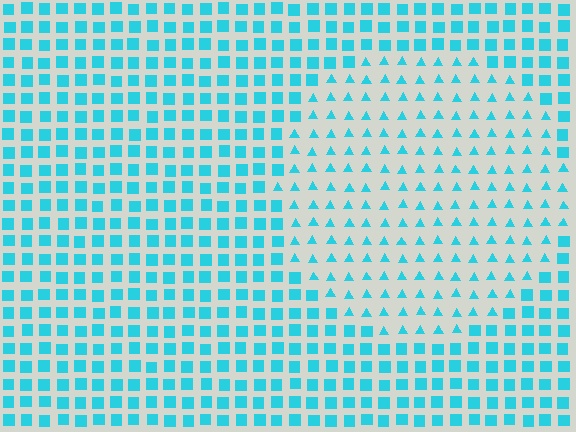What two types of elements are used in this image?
The image uses triangles inside the circle region and squares outside it.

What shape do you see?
I see a circle.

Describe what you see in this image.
The image is filled with small cyan elements arranged in a uniform grid. A circle-shaped region contains triangles, while the surrounding area contains squares. The boundary is defined purely by the change in element shape.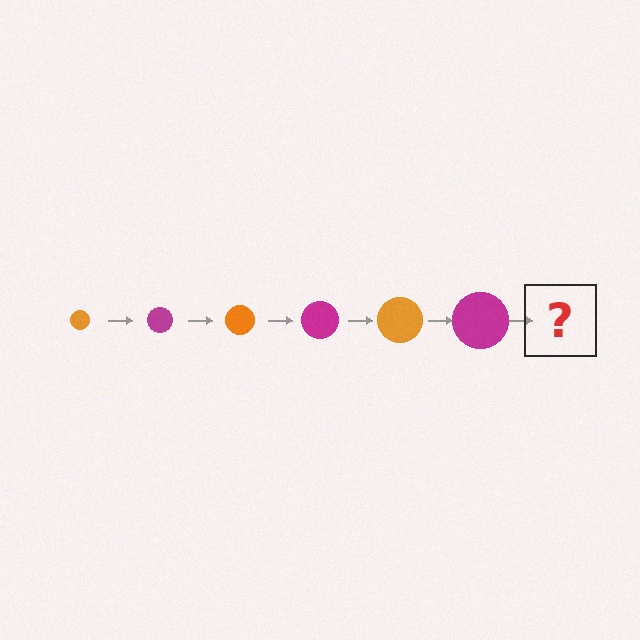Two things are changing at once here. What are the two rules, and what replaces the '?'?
The two rules are that the circle grows larger each step and the color cycles through orange and magenta. The '?' should be an orange circle, larger than the previous one.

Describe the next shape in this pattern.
It should be an orange circle, larger than the previous one.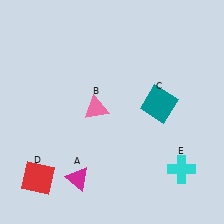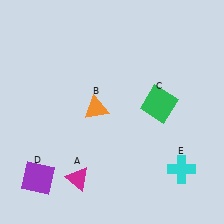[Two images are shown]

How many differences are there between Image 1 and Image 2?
There are 3 differences between the two images.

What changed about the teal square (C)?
In Image 1, C is teal. In Image 2, it changed to green.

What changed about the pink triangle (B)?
In Image 1, B is pink. In Image 2, it changed to orange.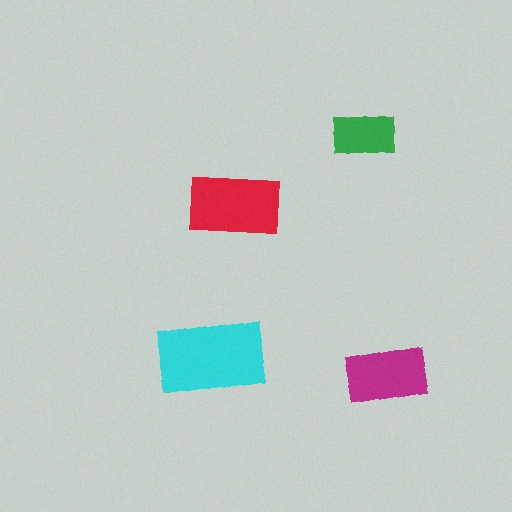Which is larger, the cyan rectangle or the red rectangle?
The cyan one.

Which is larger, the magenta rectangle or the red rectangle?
The red one.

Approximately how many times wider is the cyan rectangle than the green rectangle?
About 1.5 times wider.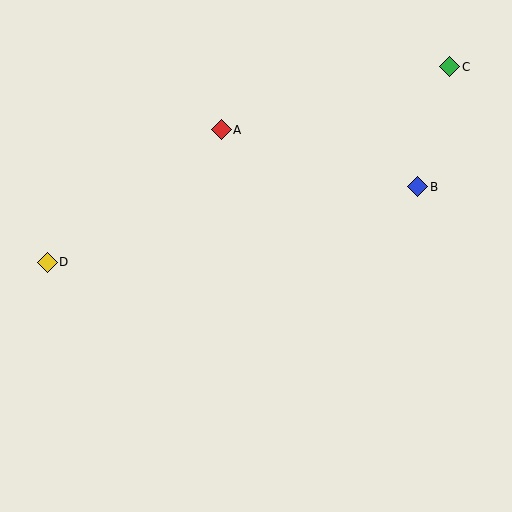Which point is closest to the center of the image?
Point A at (221, 130) is closest to the center.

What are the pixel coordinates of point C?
Point C is at (450, 67).